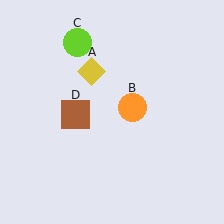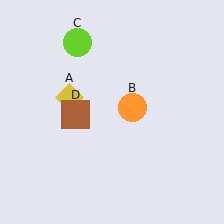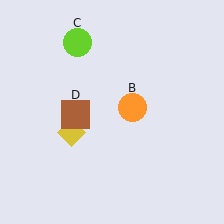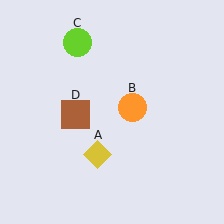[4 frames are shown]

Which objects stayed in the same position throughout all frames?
Orange circle (object B) and lime circle (object C) and brown square (object D) remained stationary.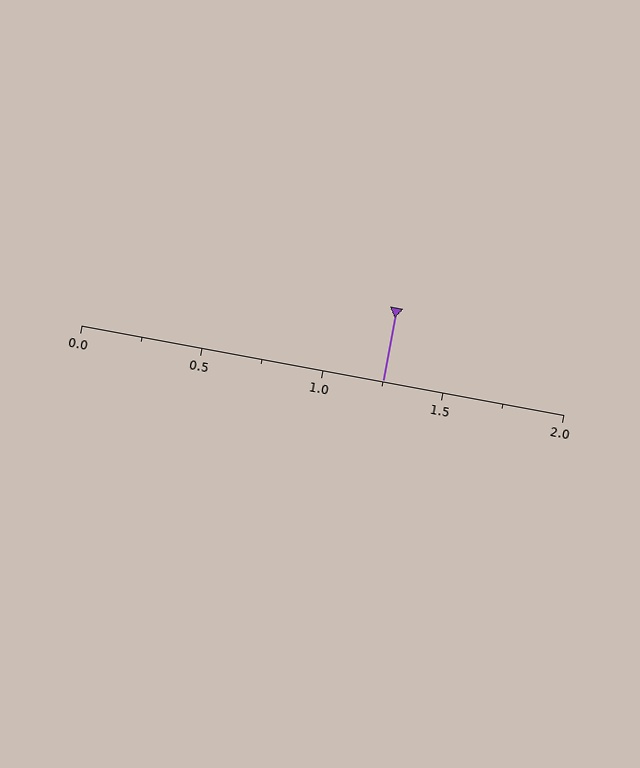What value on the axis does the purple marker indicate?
The marker indicates approximately 1.25.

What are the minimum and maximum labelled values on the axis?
The axis runs from 0.0 to 2.0.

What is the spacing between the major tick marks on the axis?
The major ticks are spaced 0.5 apart.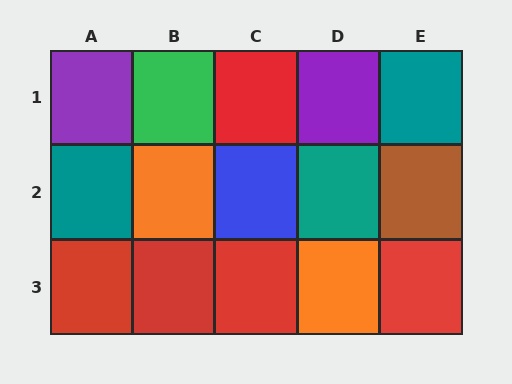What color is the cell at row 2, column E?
Brown.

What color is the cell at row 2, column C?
Blue.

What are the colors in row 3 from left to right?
Red, red, red, orange, red.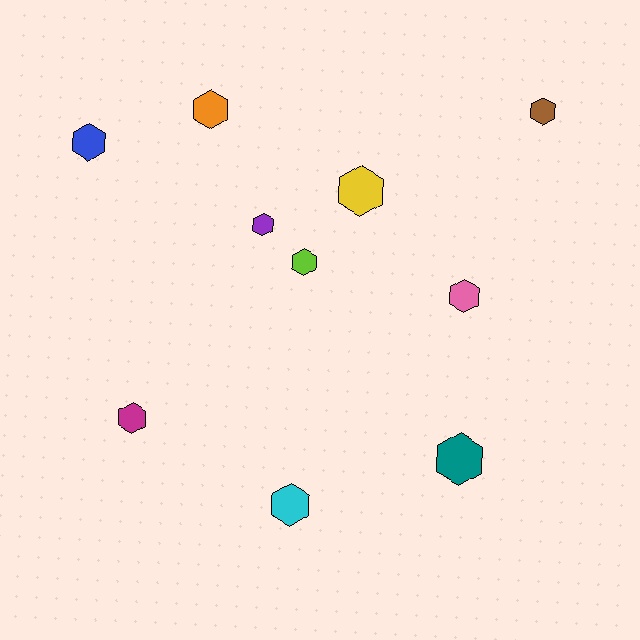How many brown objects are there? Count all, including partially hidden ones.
There is 1 brown object.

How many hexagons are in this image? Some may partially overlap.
There are 10 hexagons.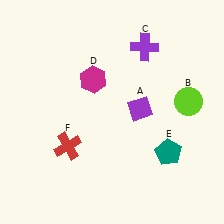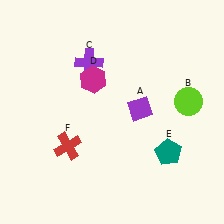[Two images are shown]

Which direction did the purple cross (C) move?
The purple cross (C) moved left.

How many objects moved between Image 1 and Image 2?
1 object moved between the two images.